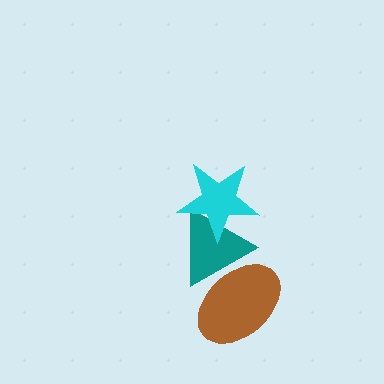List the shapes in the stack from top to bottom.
From top to bottom: the cyan star, the teal triangle, the brown ellipse.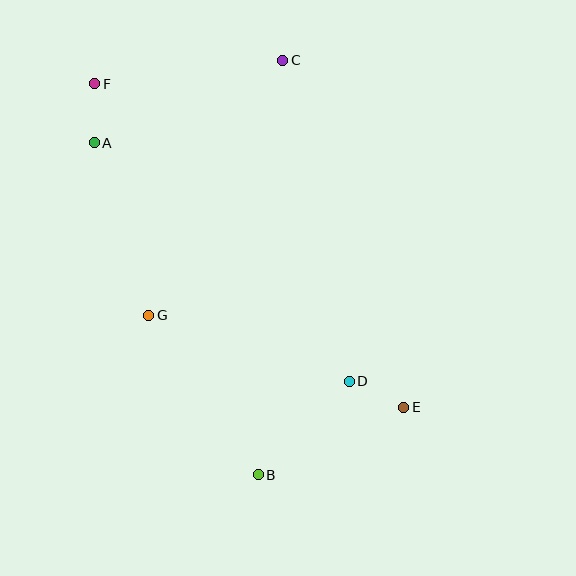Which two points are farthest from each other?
Points E and F are farthest from each other.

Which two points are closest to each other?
Points A and F are closest to each other.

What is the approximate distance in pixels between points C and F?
The distance between C and F is approximately 189 pixels.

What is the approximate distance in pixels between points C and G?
The distance between C and G is approximately 288 pixels.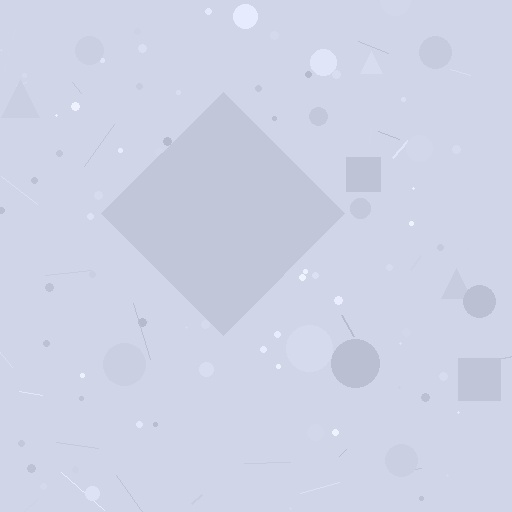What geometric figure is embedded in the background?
A diamond is embedded in the background.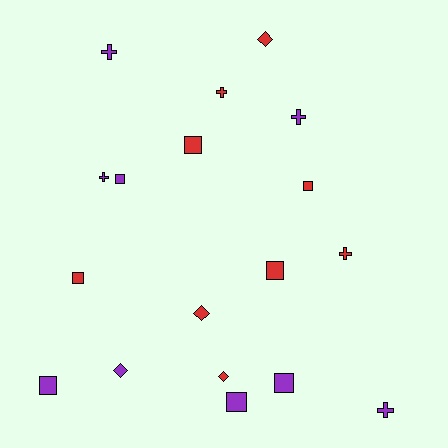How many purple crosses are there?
There are 4 purple crosses.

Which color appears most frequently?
Red, with 9 objects.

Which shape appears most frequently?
Square, with 8 objects.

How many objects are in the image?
There are 18 objects.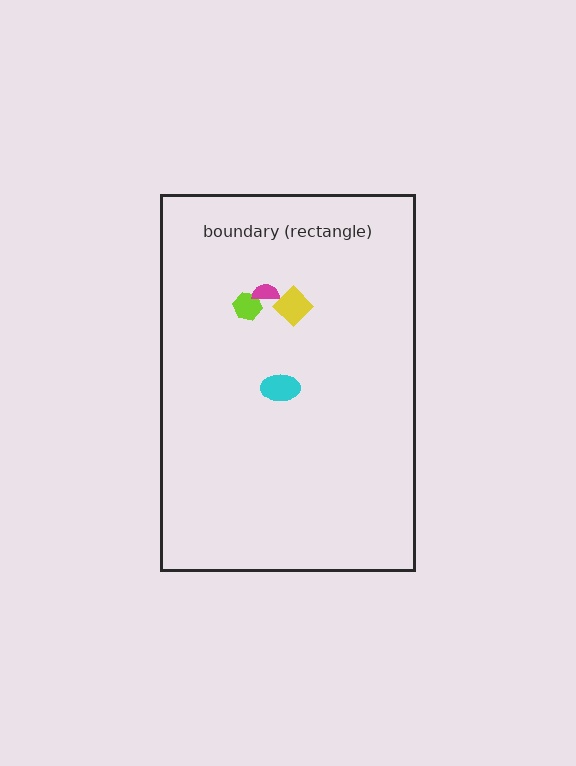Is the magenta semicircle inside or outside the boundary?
Inside.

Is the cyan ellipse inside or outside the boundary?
Inside.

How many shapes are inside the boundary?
4 inside, 0 outside.